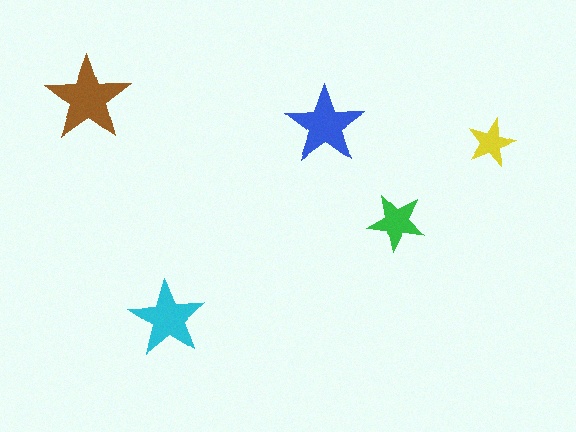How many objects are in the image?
There are 5 objects in the image.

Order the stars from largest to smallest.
the brown one, the blue one, the cyan one, the green one, the yellow one.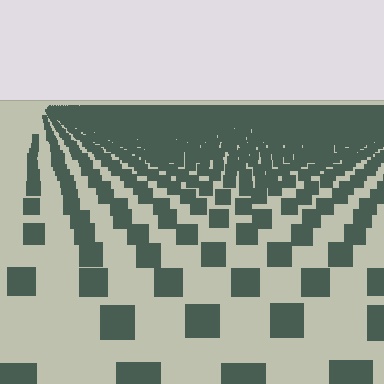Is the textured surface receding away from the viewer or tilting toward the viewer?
The surface is receding away from the viewer. Texture elements get smaller and denser toward the top.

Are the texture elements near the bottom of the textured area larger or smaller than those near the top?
Larger. Near the bottom, elements are closer to the viewer and appear at a bigger on-screen size.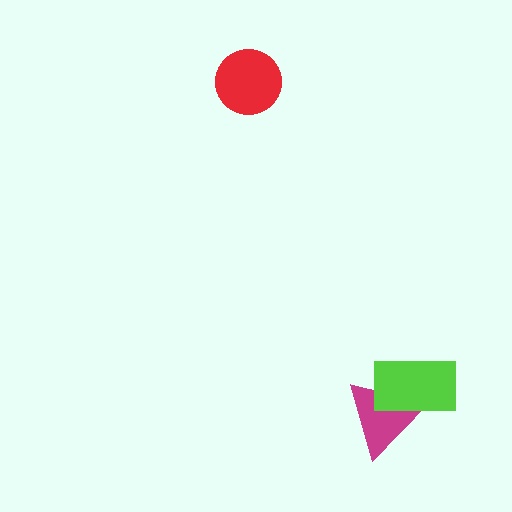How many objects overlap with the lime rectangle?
1 object overlaps with the lime rectangle.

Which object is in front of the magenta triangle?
The lime rectangle is in front of the magenta triangle.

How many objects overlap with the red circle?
0 objects overlap with the red circle.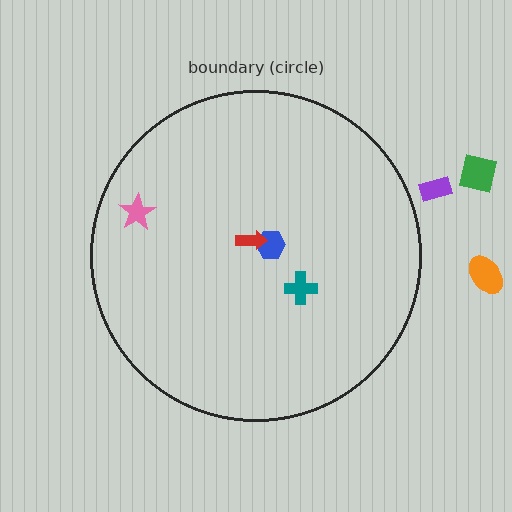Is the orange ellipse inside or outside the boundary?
Outside.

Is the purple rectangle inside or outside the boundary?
Outside.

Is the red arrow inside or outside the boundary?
Inside.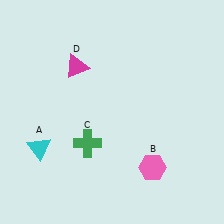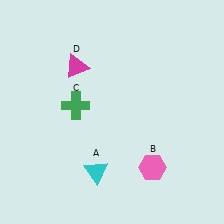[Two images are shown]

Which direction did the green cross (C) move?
The green cross (C) moved up.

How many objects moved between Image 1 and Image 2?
2 objects moved between the two images.